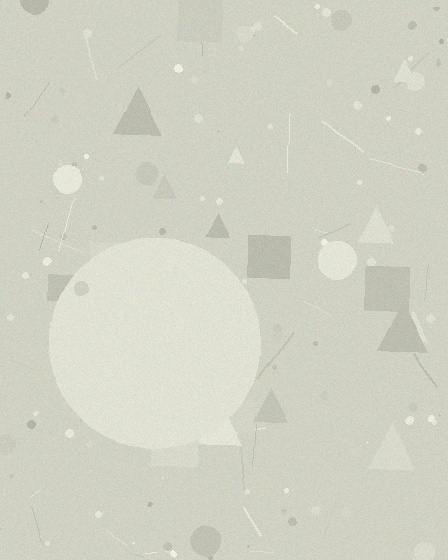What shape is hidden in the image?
A circle is hidden in the image.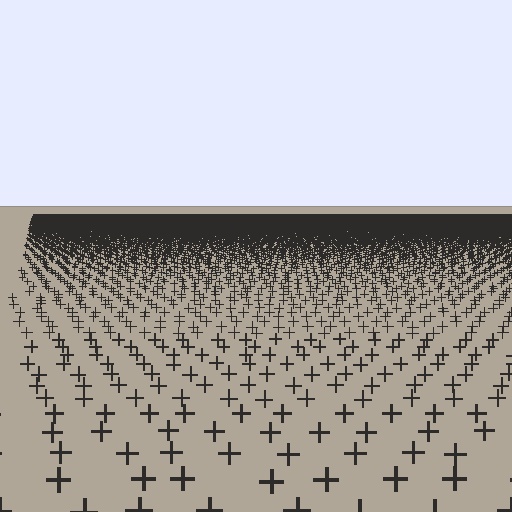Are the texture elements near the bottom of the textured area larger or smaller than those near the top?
Larger. Near the bottom, elements are closer to the viewer and appear at a bigger on-screen size.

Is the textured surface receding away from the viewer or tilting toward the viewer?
The surface is receding away from the viewer. Texture elements get smaller and denser toward the top.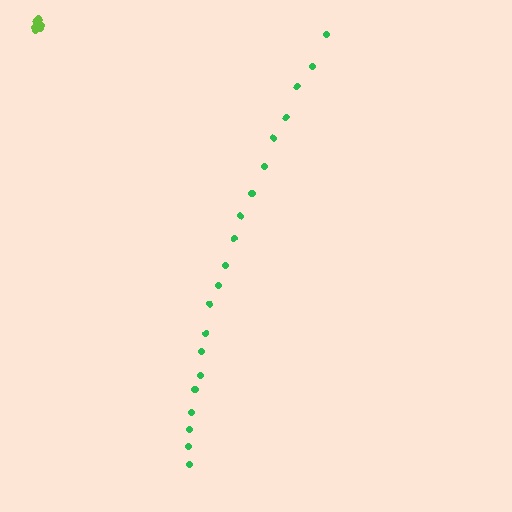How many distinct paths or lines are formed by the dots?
There are 2 distinct paths.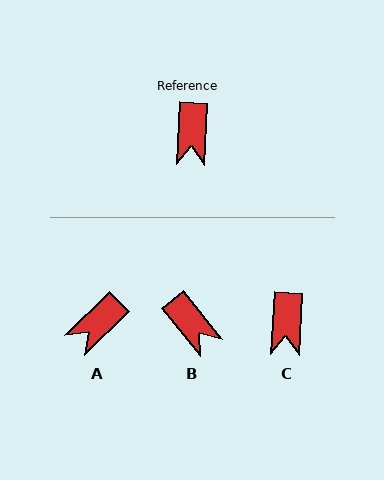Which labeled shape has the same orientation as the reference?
C.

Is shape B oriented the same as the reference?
No, it is off by about 42 degrees.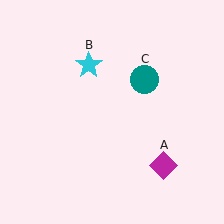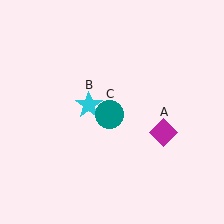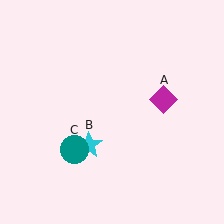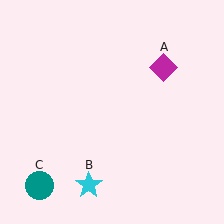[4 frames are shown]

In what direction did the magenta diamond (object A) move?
The magenta diamond (object A) moved up.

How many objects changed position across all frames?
3 objects changed position: magenta diamond (object A), cyan star (object B), teal circle (object C).